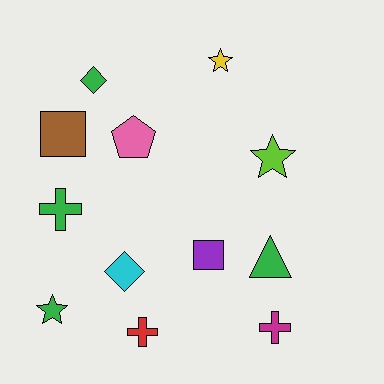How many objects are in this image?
There are 12 objects.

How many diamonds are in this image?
There are 2 diamonds.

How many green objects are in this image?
There are 4 green objects.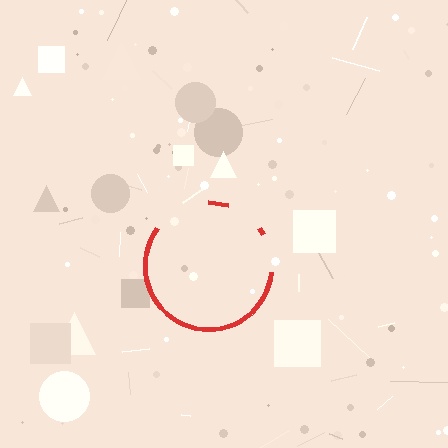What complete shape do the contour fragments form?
The contour fragments form a circle.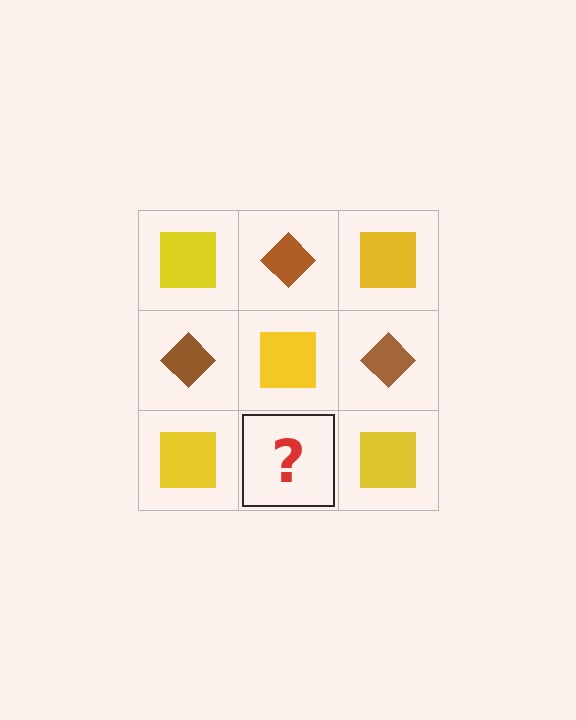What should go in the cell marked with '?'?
The missing cell should contain a brown diamond.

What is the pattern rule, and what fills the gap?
The rule is that it alternates yellow square and brown diamond in a checkerboard pattern. The gap should be filled with a brown diamond.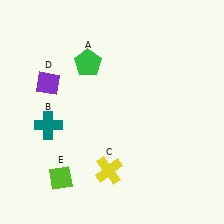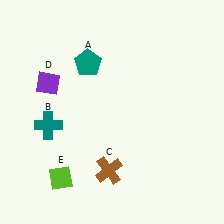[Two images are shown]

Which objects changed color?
A changed from green to teal. C changed from yellow to brown.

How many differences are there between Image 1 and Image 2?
There are 2 differences between the two images.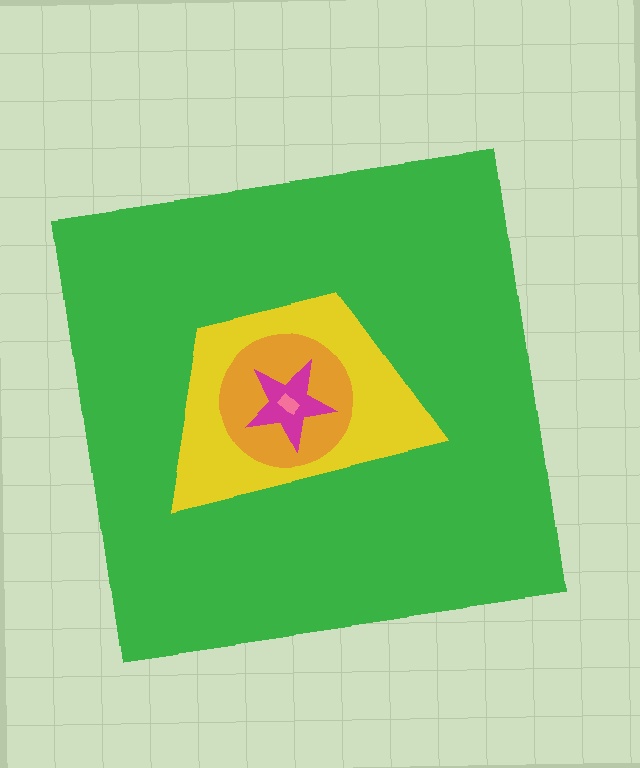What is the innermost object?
The pink rectangle.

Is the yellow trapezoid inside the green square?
Yes.